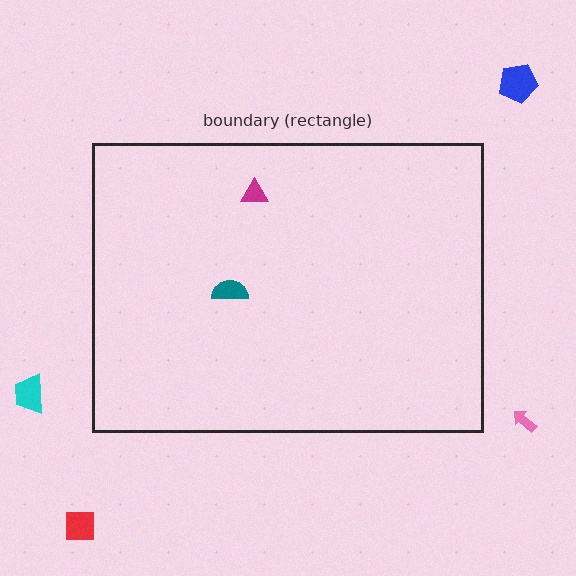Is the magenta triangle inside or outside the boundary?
Inside.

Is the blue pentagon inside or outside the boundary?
Outside.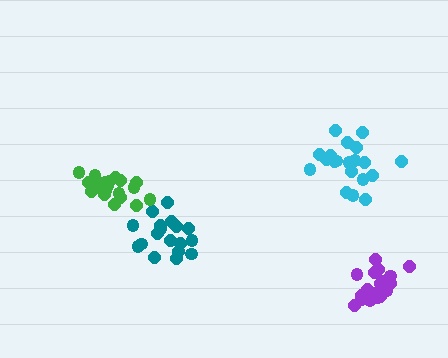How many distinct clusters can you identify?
There are 4 distinct clusters.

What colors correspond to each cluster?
The clusters are colored: teal, green, purple, cyan.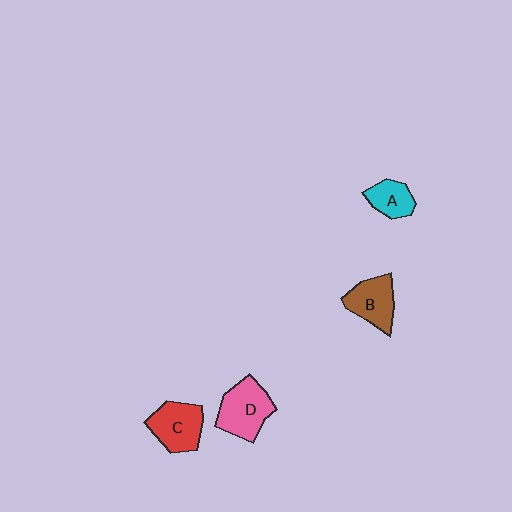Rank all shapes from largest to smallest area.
From largest to smallest: D (pink), C (red), B (brown), A (cyan).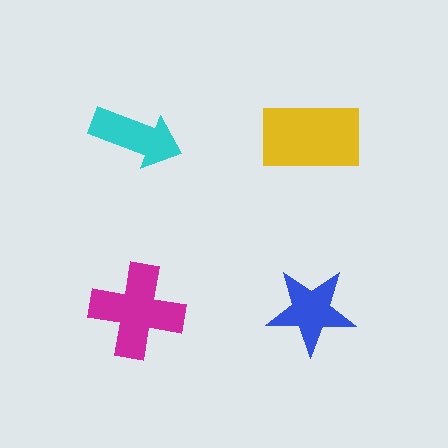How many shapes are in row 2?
2 shapes.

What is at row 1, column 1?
A cyan arrow.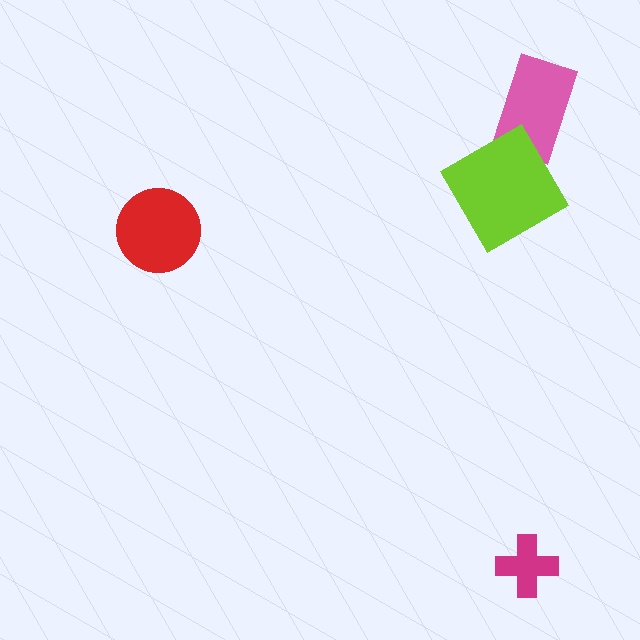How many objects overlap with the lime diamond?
1 object overlaps with the lime diamond.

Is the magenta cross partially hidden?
No, no other shape covers it.